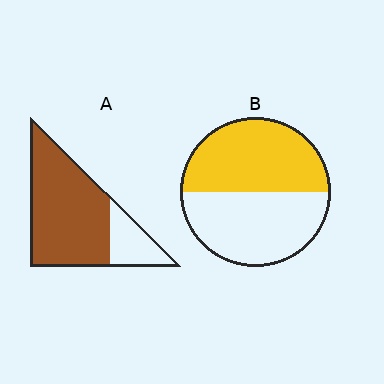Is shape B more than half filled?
Roughly half.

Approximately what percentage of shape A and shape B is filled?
A is approximately 80% and B is approximately 50%.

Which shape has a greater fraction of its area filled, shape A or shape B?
Shape A.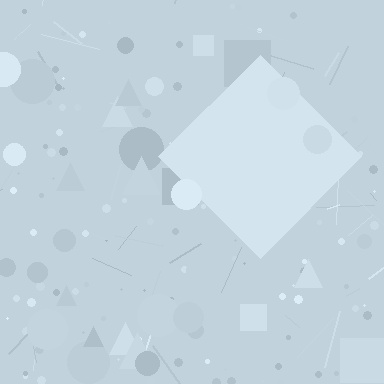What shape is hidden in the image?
A diamond is hidden in the image.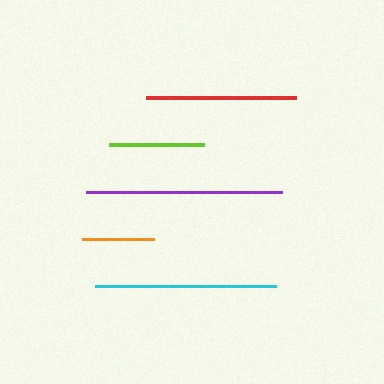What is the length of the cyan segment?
The cyan segment is approximately 180 pixels long.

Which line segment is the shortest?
The orange line is the shortest at approximately 72 pixels.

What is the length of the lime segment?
The lime segment is approximately 95 pixels long.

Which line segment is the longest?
The purple line is the longest at approximately 196 pixels.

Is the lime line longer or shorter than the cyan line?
The cyan line is longer than the lime line.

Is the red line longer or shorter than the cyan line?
The cyan line is longer than the red line.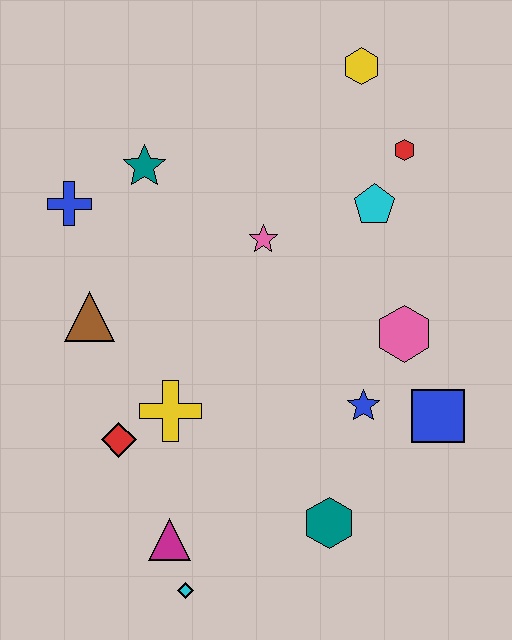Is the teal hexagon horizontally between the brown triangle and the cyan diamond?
No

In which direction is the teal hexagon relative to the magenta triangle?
The teal hexagon is to the right of the magenta triangle.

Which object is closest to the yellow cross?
The red diamond is closest to the yellow cross.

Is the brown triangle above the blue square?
Yes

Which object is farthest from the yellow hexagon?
The cyan diamond is farthest from the yellow hexagon.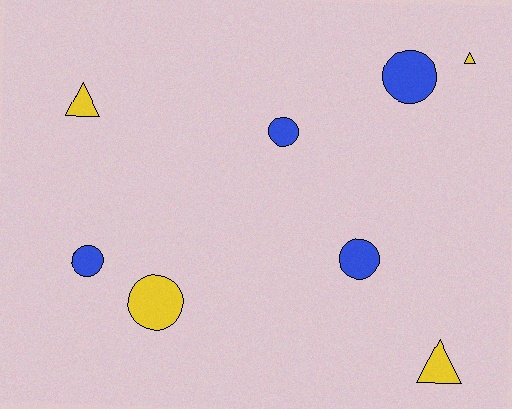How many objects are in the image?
There are 8 objects.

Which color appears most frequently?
Blue, with 4 objects.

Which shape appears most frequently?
Circle, with 5 objects.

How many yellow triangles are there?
There are 3 yellow triangles.